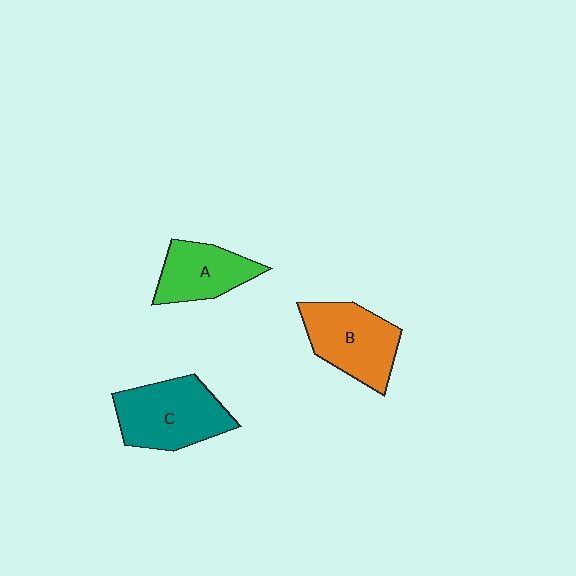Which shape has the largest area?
Shape C (teal).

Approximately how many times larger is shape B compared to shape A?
Approximately 1.3 times.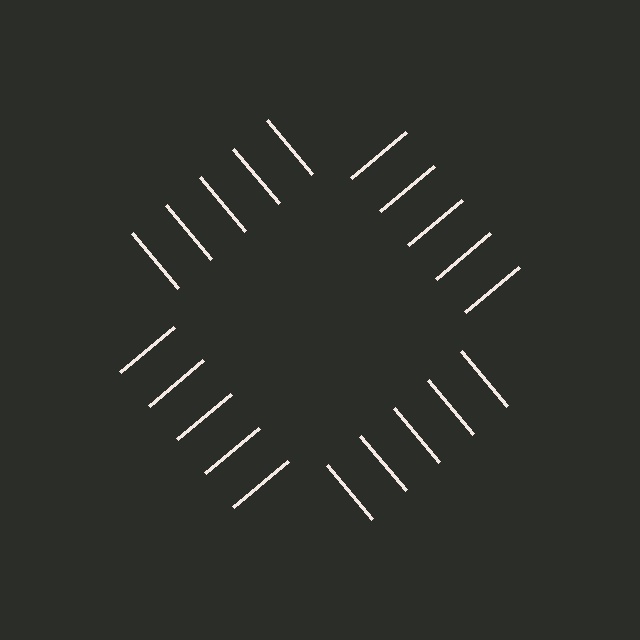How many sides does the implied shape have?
4 sides — the line-ends trace a square.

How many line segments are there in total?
20 — 5 along each of the 4 edges.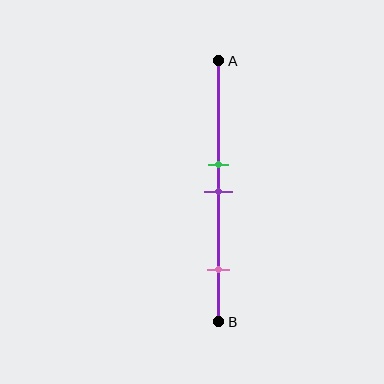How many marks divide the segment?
There are 3 marks dividing the segment.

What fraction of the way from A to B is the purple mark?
The purple mark is approximately 50% (0.5) of the way from A to B.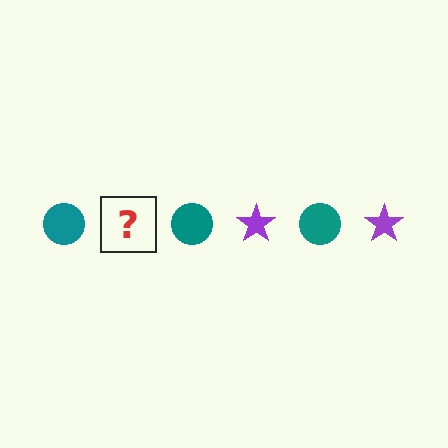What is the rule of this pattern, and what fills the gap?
The rule is that the pattern alternates between teal circle and purple star. The gap should be filled with a purple star.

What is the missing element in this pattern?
The missing element is a purple star.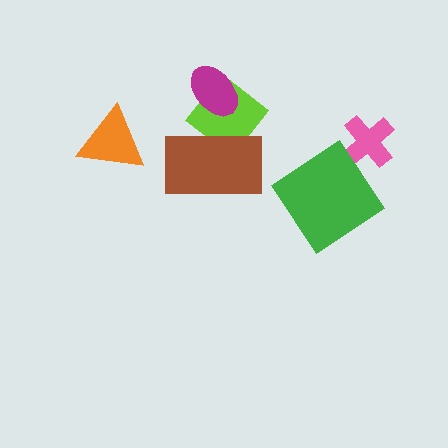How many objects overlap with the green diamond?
0 objects overlap with the green diamond.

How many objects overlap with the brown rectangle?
1 object overlaps with the brown rectangle.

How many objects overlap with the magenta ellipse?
1 object overlaps with the magenta ellipse.